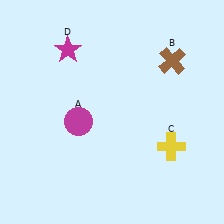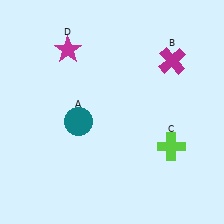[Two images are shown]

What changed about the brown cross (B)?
In Image 1, B is brown. In Image 2, it changed to magenta.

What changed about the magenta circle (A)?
In Image 1, A is magenta. In Image 2, it changed to teal.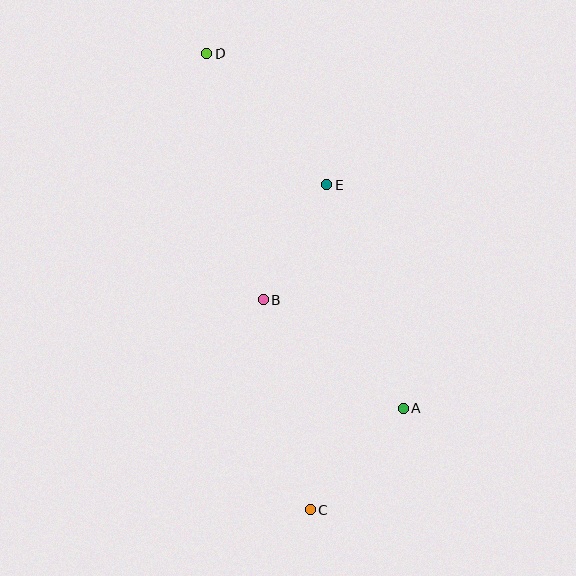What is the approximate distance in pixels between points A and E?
The distance between A and E is approximately 237 pixels.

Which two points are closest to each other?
Points B and E are closest to each other.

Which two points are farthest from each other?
Points C and D are farthest from each other.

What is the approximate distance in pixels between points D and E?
The distance between D and E is approximately 178 pixels.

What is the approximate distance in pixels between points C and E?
The distance between C and E is approximately 325 pixels.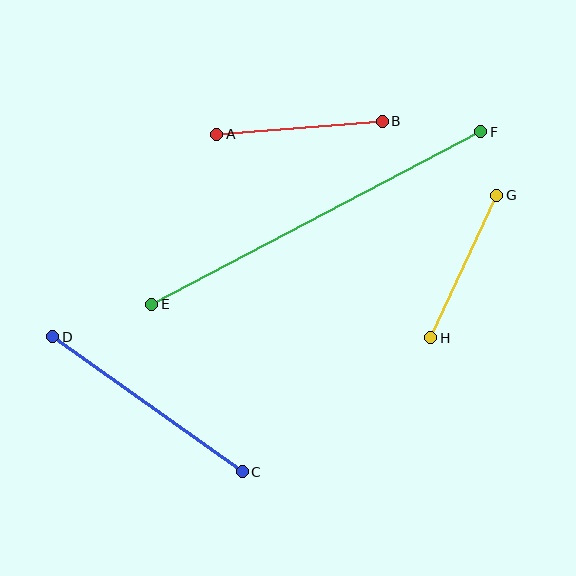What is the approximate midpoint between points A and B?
The midpoint is at approximately (300, 128) pixels.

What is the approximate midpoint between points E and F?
The midpoint is at approximately (316, 218) pixels.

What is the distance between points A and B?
The distance is approximately 166 pixels.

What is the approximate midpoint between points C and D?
The midpoint is at approximately (147, 404) pixels.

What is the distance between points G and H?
The distance is approximately 157 pixels.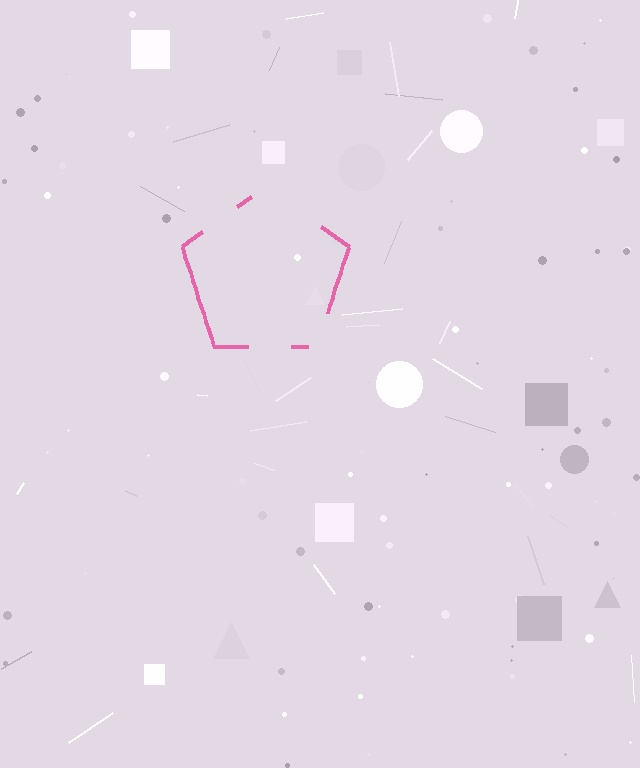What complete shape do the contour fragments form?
The contour fragments form a pentagon.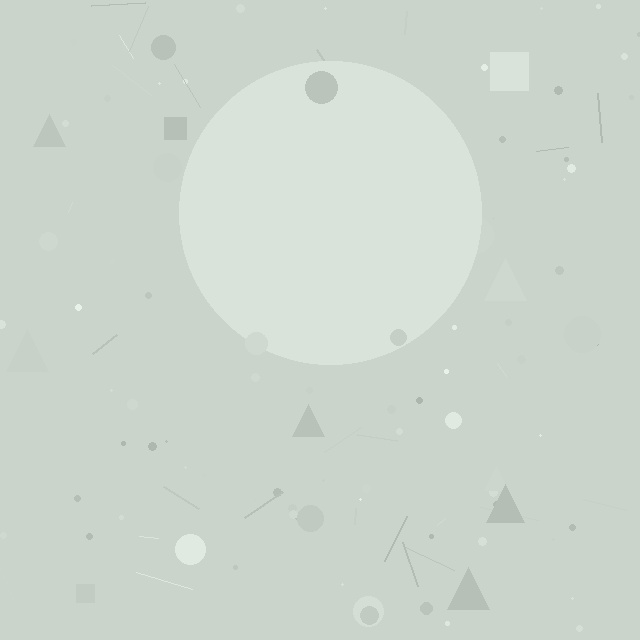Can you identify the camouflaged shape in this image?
The camouflaged shape is a circle.